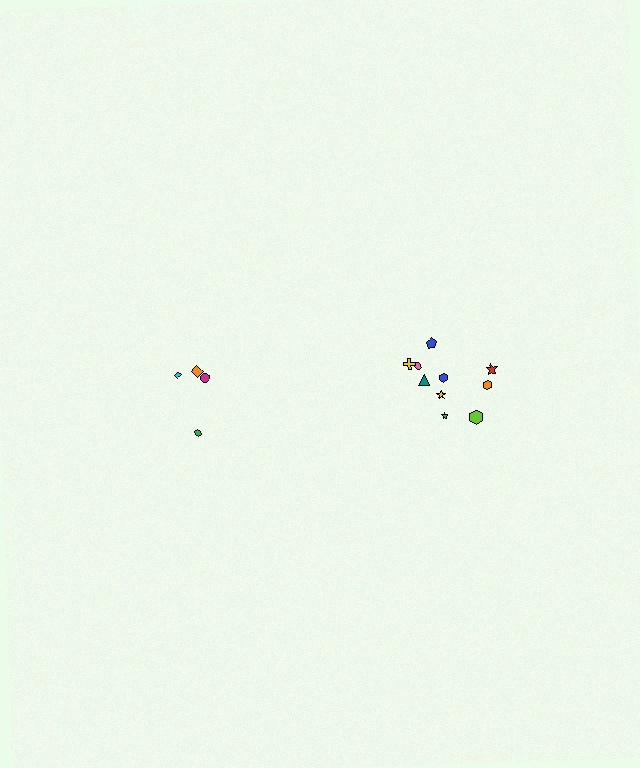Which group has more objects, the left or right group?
The right group.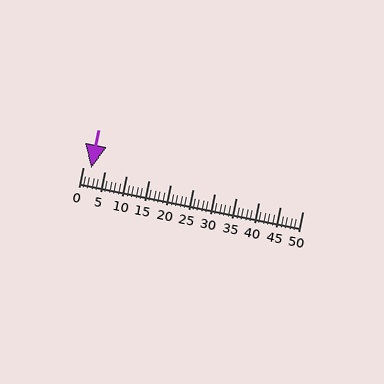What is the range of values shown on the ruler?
The ruler shows values from 0 to 50.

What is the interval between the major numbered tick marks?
The major tick marks are spaced 5 units apart.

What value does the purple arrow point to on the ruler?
The purple arrow points to approximately 2.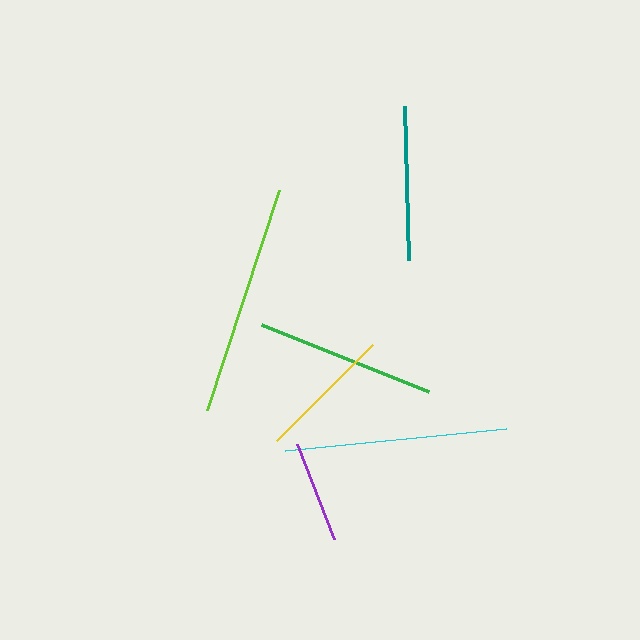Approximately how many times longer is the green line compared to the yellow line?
The green line is approximately 1.3 times the length of the yellow line.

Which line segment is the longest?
The lime line is the longest at approximately 231 pixels.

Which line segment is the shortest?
The purple line is the shortest at approximately 102 pixels.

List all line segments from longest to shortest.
From longest to shortest: lime, cyan, green, teal, yellow, purple.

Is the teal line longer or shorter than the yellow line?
The teal line is longer than the yellow line.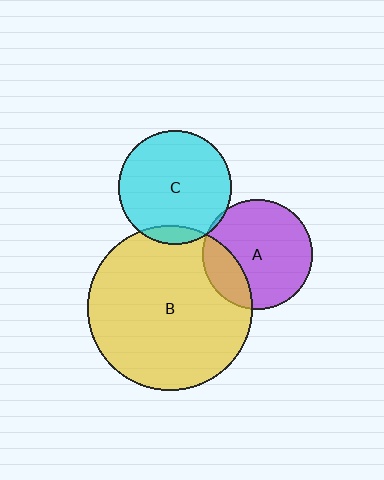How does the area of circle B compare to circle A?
Approximately 2.3 times.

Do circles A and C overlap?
Yes.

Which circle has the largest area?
Circle B (yellow).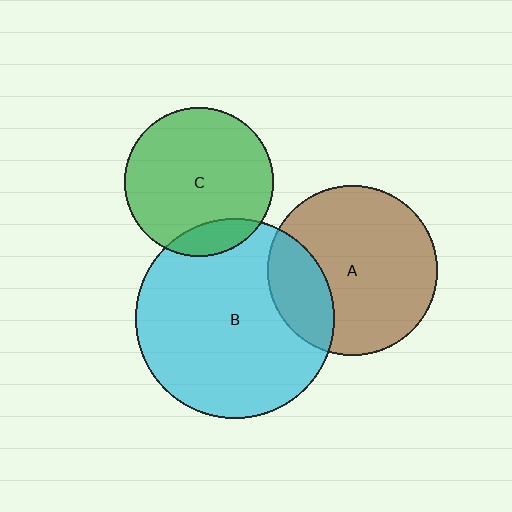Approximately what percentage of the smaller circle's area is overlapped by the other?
Approximately 15%.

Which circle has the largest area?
Circle B (cyan).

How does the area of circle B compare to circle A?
Approximately 1.4 times.